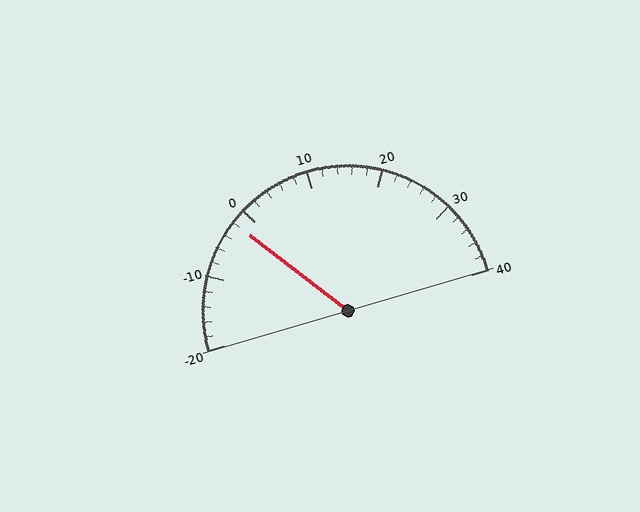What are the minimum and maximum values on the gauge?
The gauge ranges from -20 to 40.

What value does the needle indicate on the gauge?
The needle indicates approximately -2.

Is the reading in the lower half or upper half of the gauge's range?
The reading is in the lower half of the range (-20 to 40).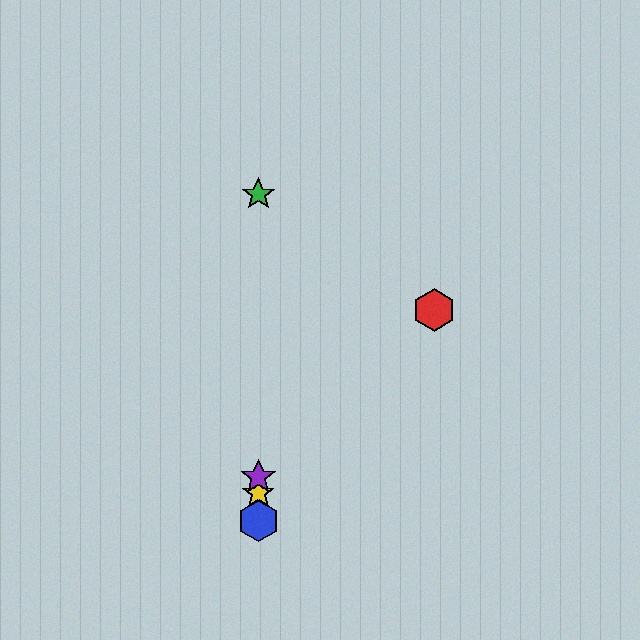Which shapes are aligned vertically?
The blue hexagon, the green star, the yellow star, the purple star are aligned vertically.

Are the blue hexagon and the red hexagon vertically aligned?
No, the blue hexagon is at x≈258 and the red hexagon is at x≈434.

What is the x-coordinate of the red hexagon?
The red hexagon is at x≈434.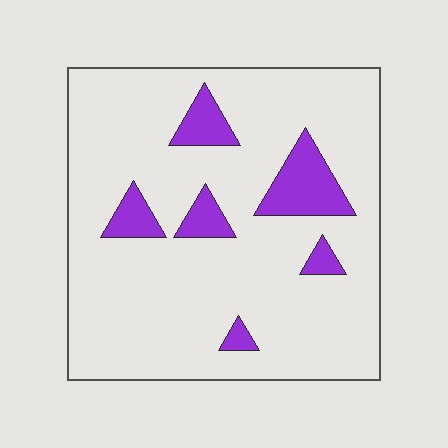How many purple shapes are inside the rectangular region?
6.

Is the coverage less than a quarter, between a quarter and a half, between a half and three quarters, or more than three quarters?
Less than a quarter.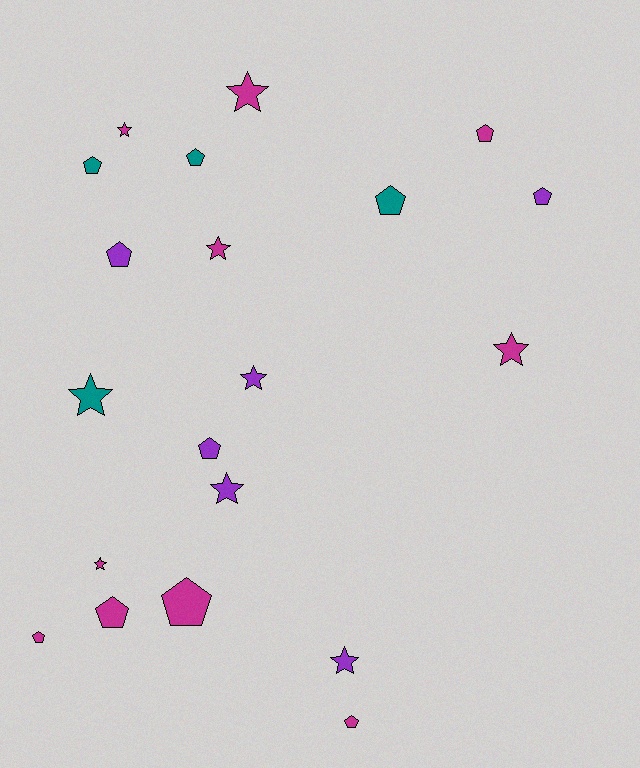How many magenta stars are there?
There are 5 magenta stars.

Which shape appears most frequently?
Pentagon, with 11 objects.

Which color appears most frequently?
Magenta, with 10 objects.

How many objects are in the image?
There are 20 objects.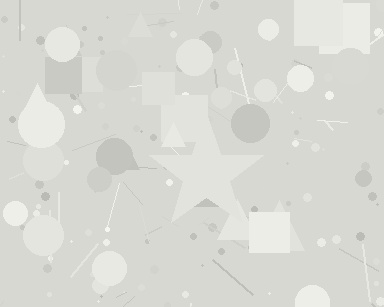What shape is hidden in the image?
A star is hidden in the image.